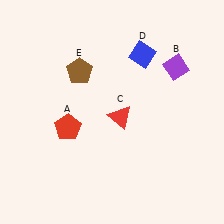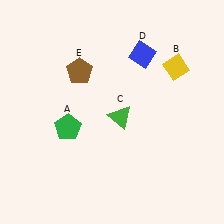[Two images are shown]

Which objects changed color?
A changed from red to green. B changed from purple to yellow. C changed from red to green.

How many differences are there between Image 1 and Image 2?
There are 3 differences between the two images.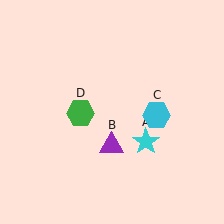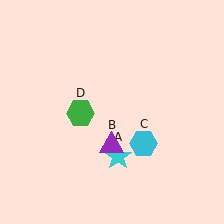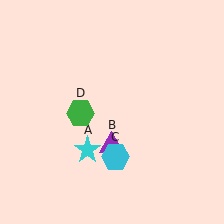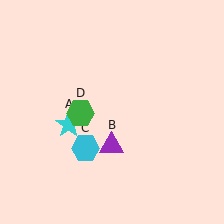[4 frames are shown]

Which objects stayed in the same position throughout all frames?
Purple triangle (object B) and green hexagon (object D) remained stationary.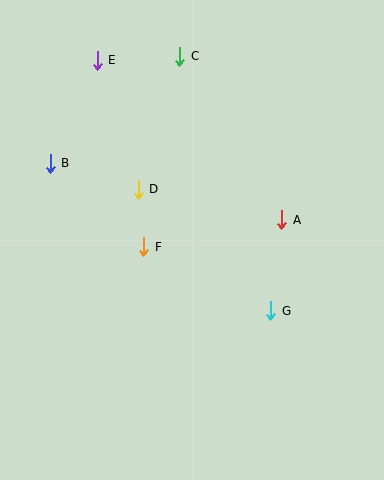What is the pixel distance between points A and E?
The distance between A and E is 244 pixels.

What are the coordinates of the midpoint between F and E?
The midpoint between F and E is at (120, 154).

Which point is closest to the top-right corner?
Point C is closest to the top-right corner.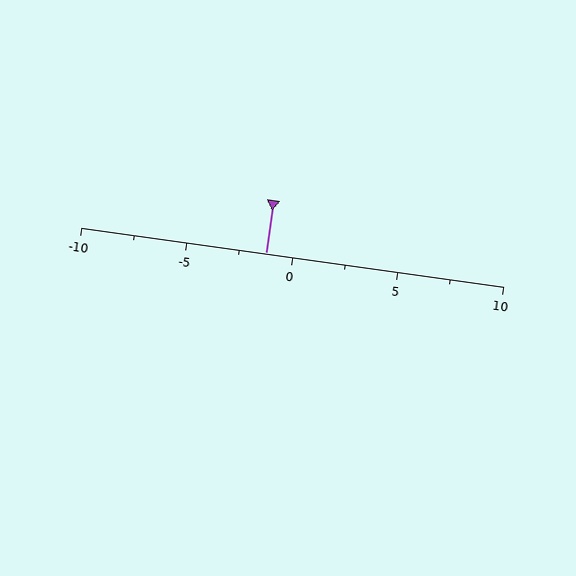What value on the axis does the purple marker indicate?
The marker indicates approximately -1.2.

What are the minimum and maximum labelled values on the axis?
The axis runs from -10 to 10.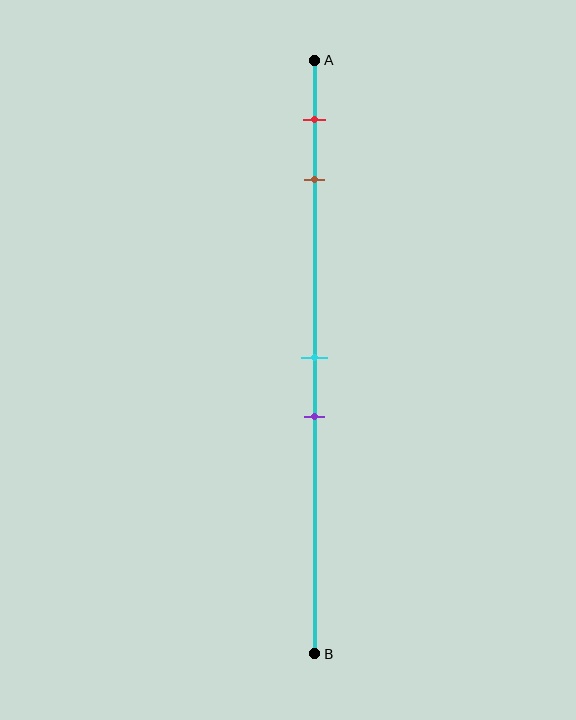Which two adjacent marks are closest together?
The cyan and purple marks are the closest adjacent pair.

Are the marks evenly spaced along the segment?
No, the marks are not evenly spaced.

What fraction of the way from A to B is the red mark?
The red mark is approximately 10% (0.1) of the way from A to B.